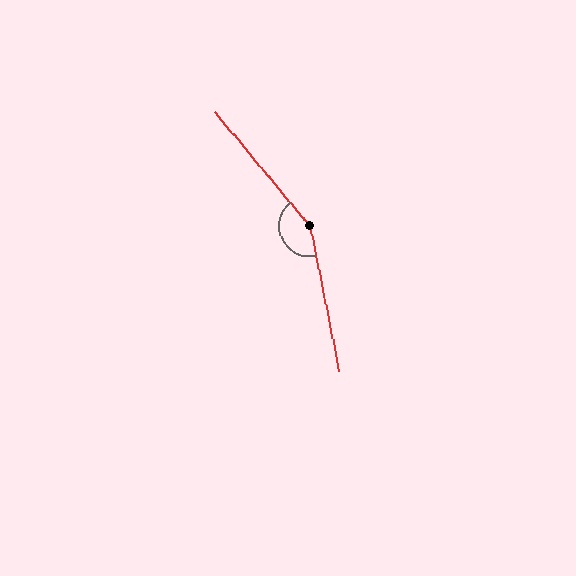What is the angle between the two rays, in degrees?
Approximately 152 degrees.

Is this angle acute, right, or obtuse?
It is obtuse.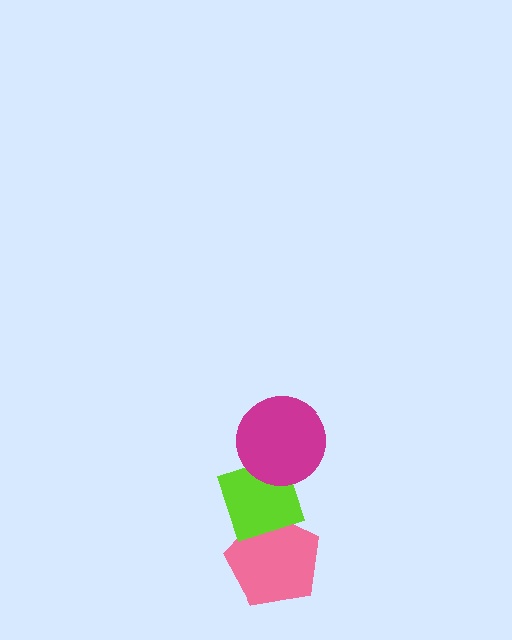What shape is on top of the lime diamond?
The magenta circle is on top of the lime diamond.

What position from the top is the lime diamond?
The lime diamond is 2nd from the top.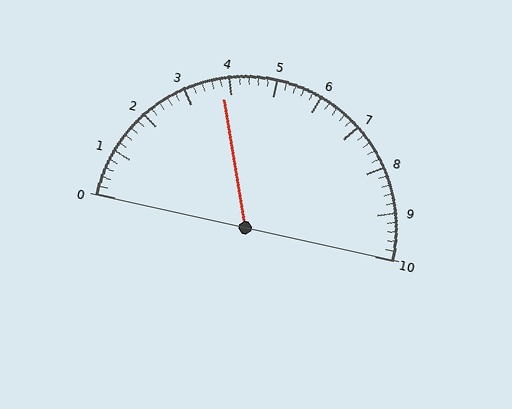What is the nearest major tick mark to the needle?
The nearest major tick mark is 4.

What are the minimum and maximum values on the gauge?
The gauge ranges from 0 to 10.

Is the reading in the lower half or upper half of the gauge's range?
The reading is in the lower half of the range (0 to 10).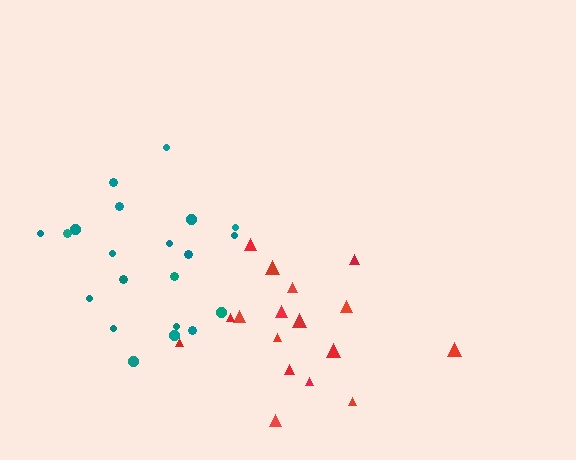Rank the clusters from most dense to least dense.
teal, red.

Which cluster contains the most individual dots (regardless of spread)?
Teal (21).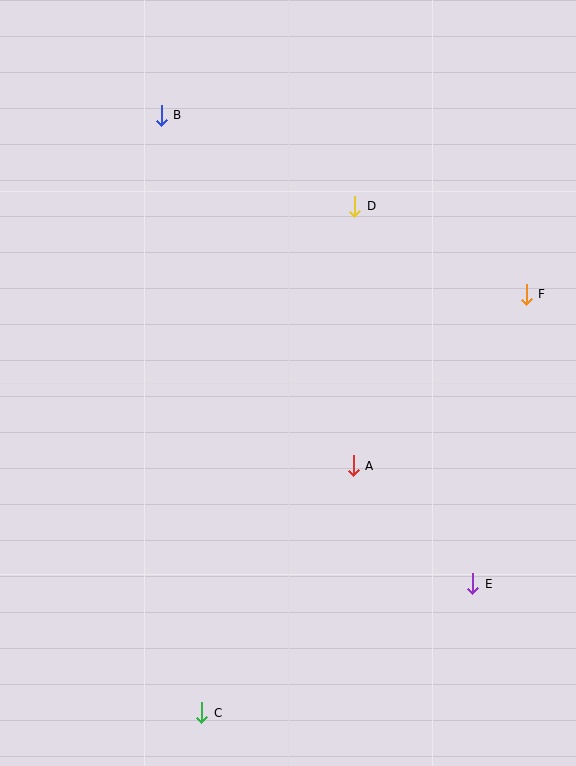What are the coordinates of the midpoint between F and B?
The midpoint between F and B is at (344, 205).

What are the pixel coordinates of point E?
Point E is at (473, 584).